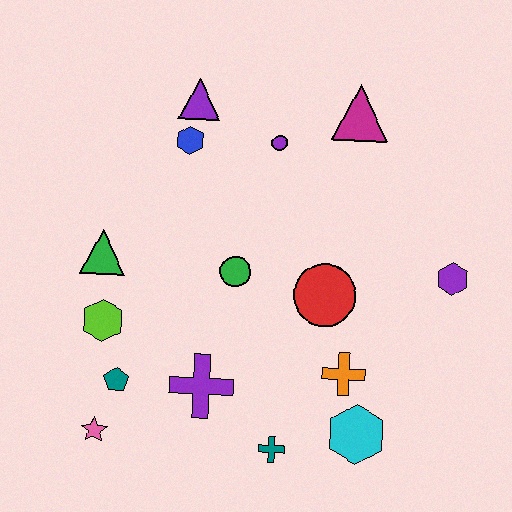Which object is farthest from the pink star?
The magenta triangle is farthest from the pink star.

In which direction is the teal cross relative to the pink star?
The teal cross is to the right of the pink star.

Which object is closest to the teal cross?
The cyan hexagon is closest to the teal cross.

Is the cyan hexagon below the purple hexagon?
Yes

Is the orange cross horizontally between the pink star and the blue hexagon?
No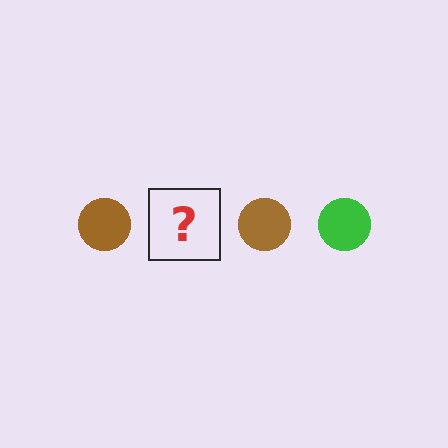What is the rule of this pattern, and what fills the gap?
The rule is that the pattern cycles through brown, green circles. The gap should be filled with a green circle.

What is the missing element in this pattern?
The missing element is a green circle.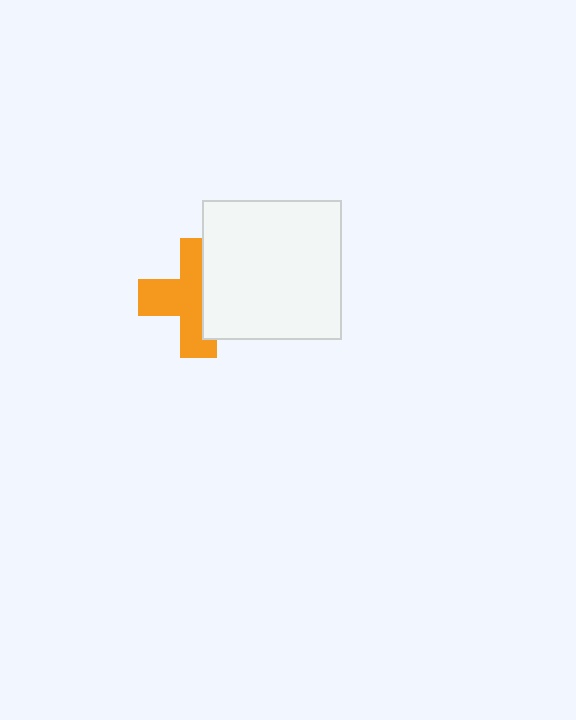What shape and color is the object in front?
The object in front is a white square.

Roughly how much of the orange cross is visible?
About half of it is visible (roughly 59%).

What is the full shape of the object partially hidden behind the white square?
The partially hidden object is an orange cross.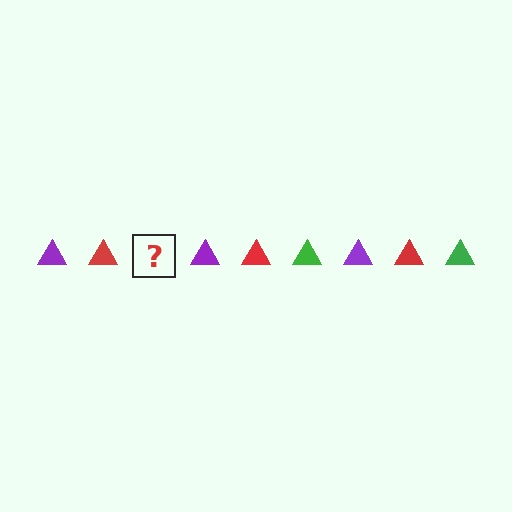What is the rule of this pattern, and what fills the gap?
The rule is that the pattern cycles through purple, red, green triangles. The gap should be filled with a green triangle.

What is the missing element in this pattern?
The missing element is a green triangle.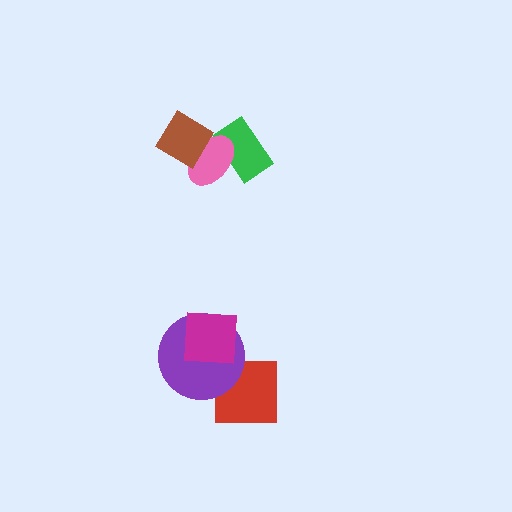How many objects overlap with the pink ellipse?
2 objects overlap with the pink ellipse.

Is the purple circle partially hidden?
Yes, it is partially covered by another shape.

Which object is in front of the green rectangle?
The pink ellipse is in front of the green rectangle.